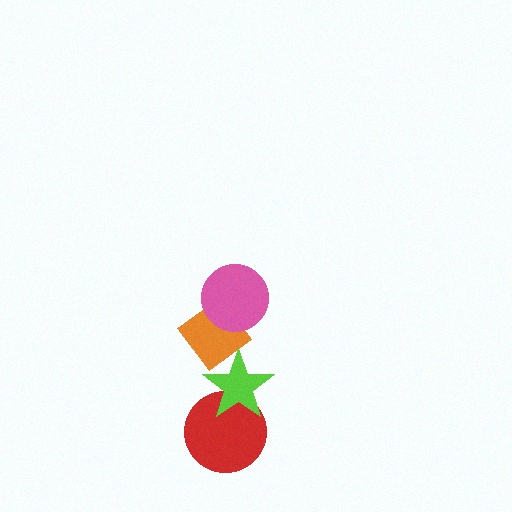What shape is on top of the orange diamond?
The pink circle is on top of the orange diamond.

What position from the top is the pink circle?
The pink circle is 1st from the top.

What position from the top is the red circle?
The red circle is 4th from the top.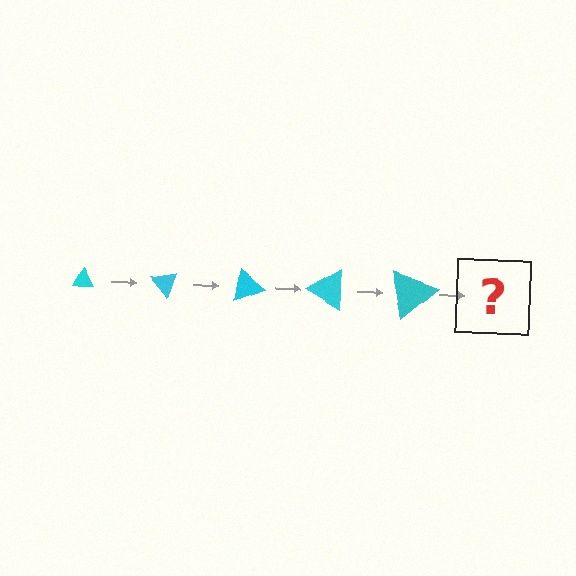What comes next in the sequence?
The next element should be a triangle, larger than the previous one and rotated 250 degrees from the start.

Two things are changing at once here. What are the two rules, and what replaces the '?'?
The two rules are that the triangle grows larger each step and it rotates 50 degrees each step. The '?' should be a triangle, larger than the previous one and rotated 250 degrees from the start.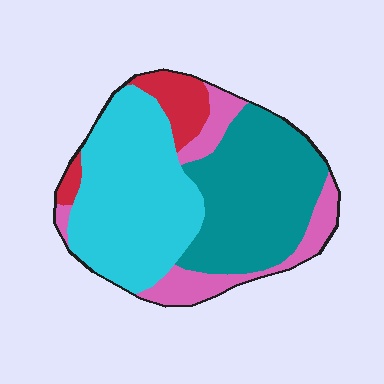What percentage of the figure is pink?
Pink covers about 15% of the figure.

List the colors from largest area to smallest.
From largest to smallest: cyan, teal, pink, red.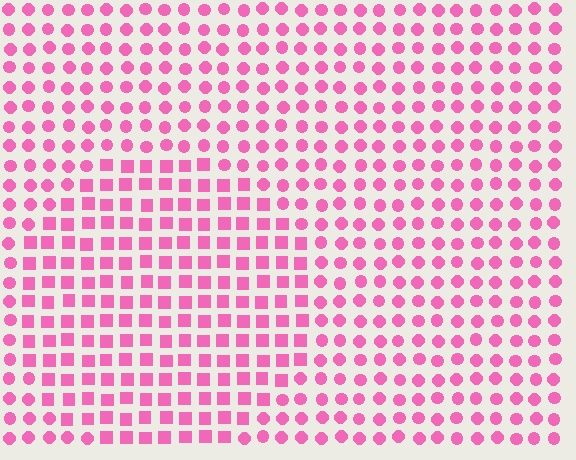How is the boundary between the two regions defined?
The boundary is defined by a change in element shape: squares inside vs. circles outside. All elements share the same color and spacing.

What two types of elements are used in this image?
The image uses squares inside the circle region and circles outside it.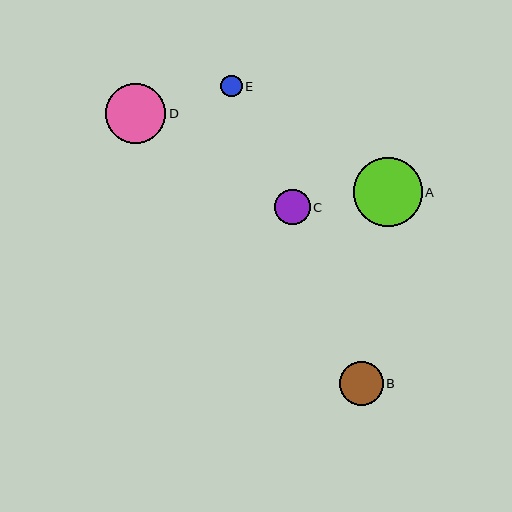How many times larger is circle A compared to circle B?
Circle A is approximately 1.6 times the size of circle B.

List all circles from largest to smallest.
From largest to smallest: A, D, B, C, E.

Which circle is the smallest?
Circle E is the smallest with a size of approximately 21 pixels.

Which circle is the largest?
Circle A is the largest with a size of approximately 69 pixels.